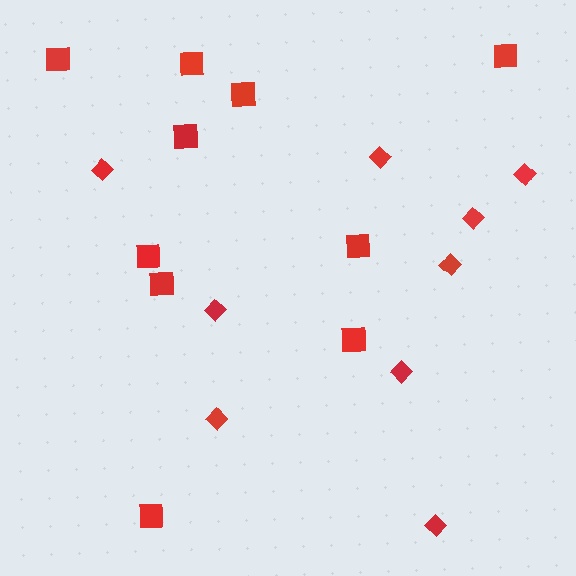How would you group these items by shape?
There are 2 groups: one group of squares (10) and one group of diamonds (9).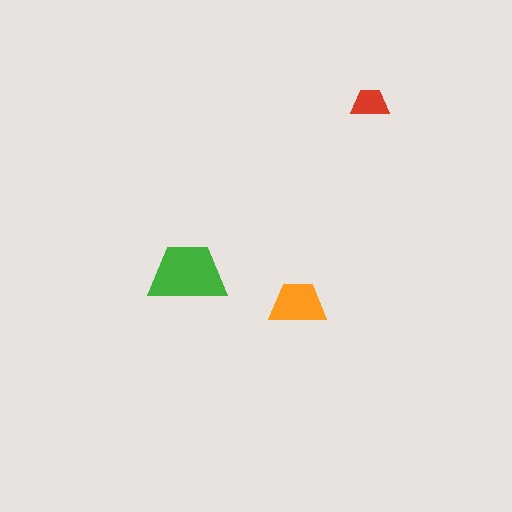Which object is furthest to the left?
The green trapezoid is leftmost.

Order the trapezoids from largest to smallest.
the green one, the orange one, the red one.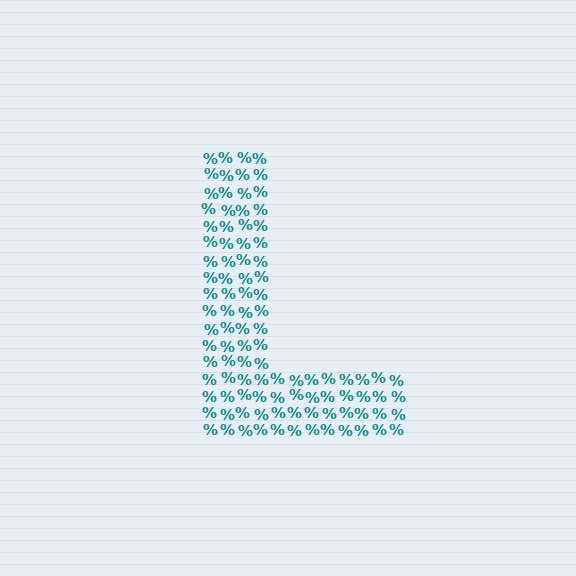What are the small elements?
The small elements are percent signs.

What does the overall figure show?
The overall figure shows the letter L.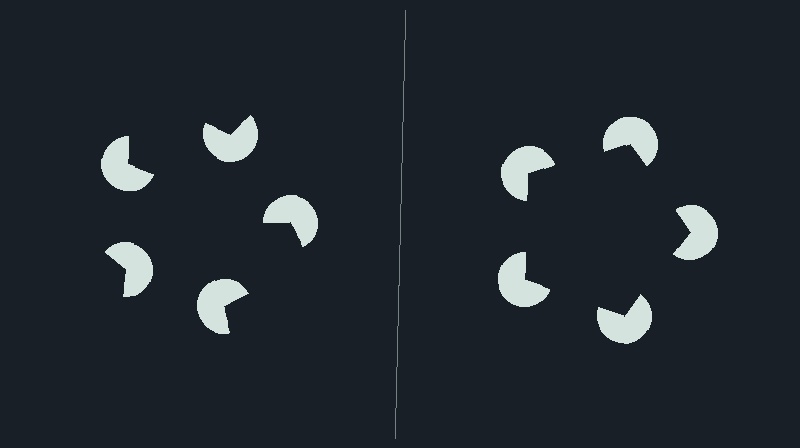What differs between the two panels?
The pac-man discs are positioned identically on both sides; only the wedge orientations differ. On the right they align to a pentagon; on the left they are misaligned.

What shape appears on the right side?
An illusory pentagon.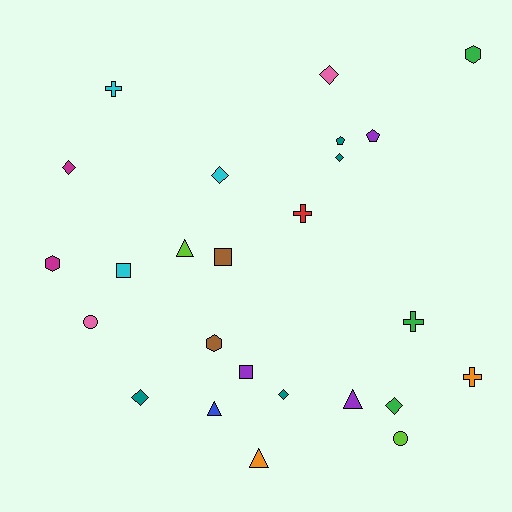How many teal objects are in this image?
There are 4 teal objects.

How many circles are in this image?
There are 2 circles.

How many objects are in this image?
There are 25 objects.